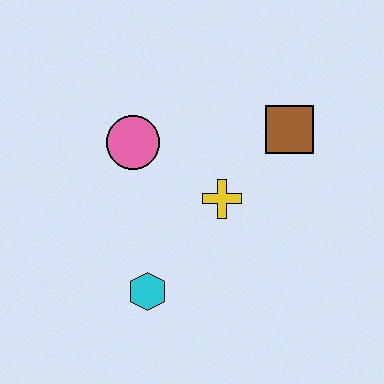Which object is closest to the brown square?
The yellow cross is closest to the brown square.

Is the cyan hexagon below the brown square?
Yes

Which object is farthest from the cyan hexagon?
The brown square is farthest from the cyan hexagon.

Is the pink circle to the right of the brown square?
No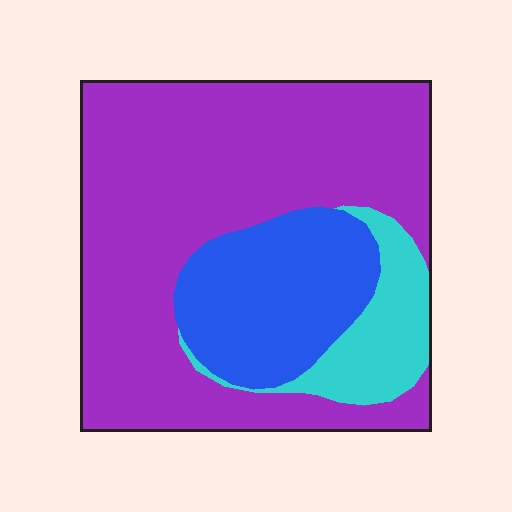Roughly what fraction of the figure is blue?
Blue covers 22% of the figure.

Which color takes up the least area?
Cyan, at roughly 10%.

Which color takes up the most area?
Purple, at roughly 65%.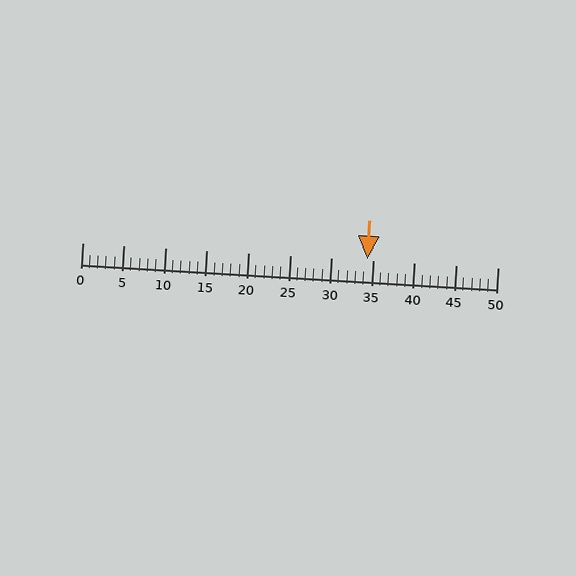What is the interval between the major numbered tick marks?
The major tick marks are spaced 5 units apart.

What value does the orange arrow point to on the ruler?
The orange arrow points to approximately 34.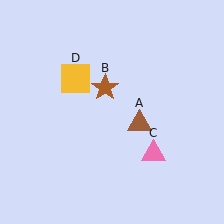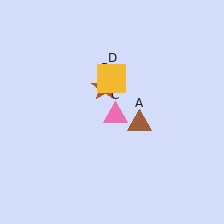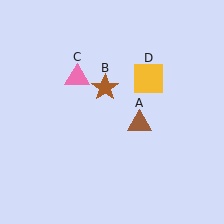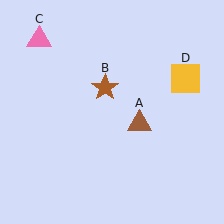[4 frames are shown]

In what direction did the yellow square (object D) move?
The yellow square (object D) moved right.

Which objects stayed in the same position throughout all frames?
Brown triangle (object A) and brown star (object B) remained stationary.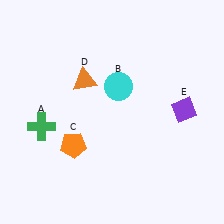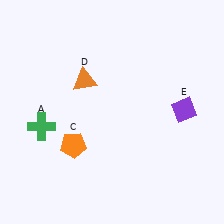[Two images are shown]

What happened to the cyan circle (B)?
The cyan circle (B) was removed in Image 2. It was in the top-right area of Image 1.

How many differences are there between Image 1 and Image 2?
There is 1 difference between the two images.